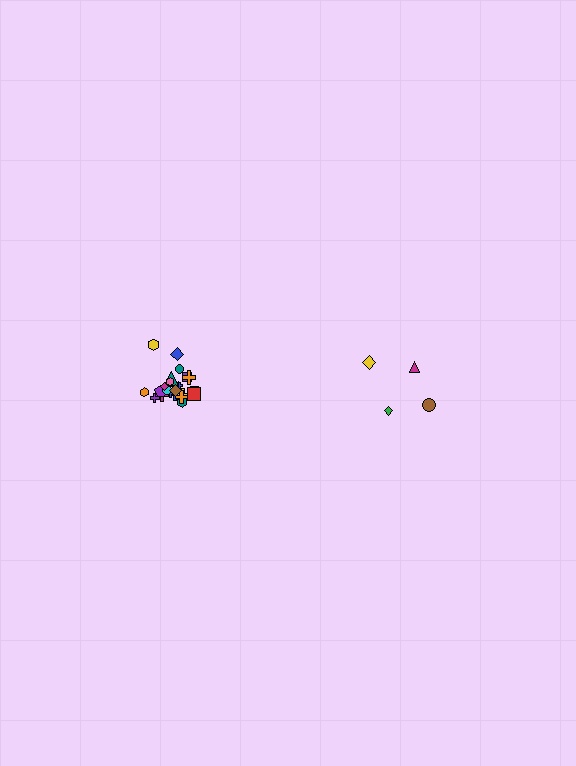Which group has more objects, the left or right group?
The left group.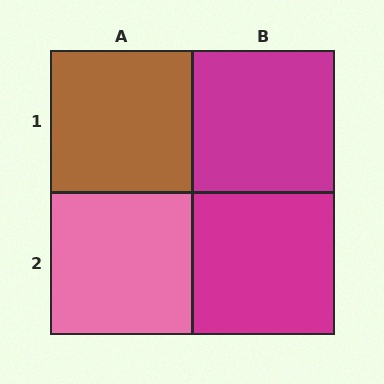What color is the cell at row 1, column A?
Brown.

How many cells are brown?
1 cell is brown.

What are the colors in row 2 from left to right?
Pink, magenta.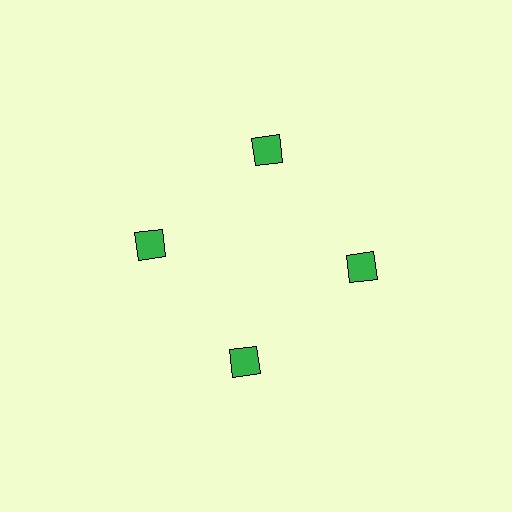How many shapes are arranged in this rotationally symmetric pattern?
There are 4 shapes, arranged in 4 groups of 1.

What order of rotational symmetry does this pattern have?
This pattern has 4-fold rotational symmetry.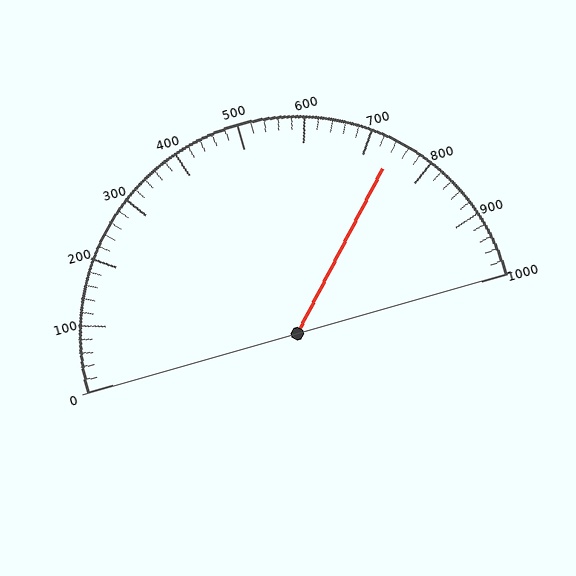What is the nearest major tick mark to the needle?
The nearest major tick mark is 700.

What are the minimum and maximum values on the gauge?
The gauge ranges from 0 to 1000.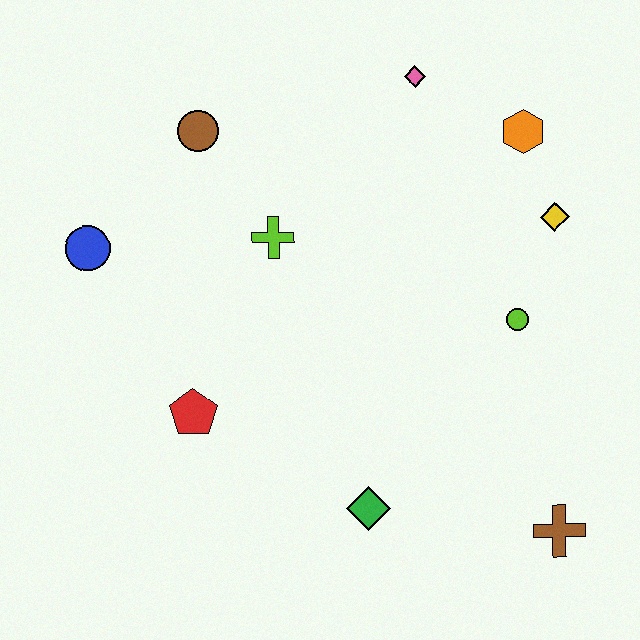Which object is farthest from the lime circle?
The blue circle is farthest from the lime circle.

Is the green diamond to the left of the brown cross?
Yes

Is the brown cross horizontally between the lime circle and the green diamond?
No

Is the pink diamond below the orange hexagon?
No